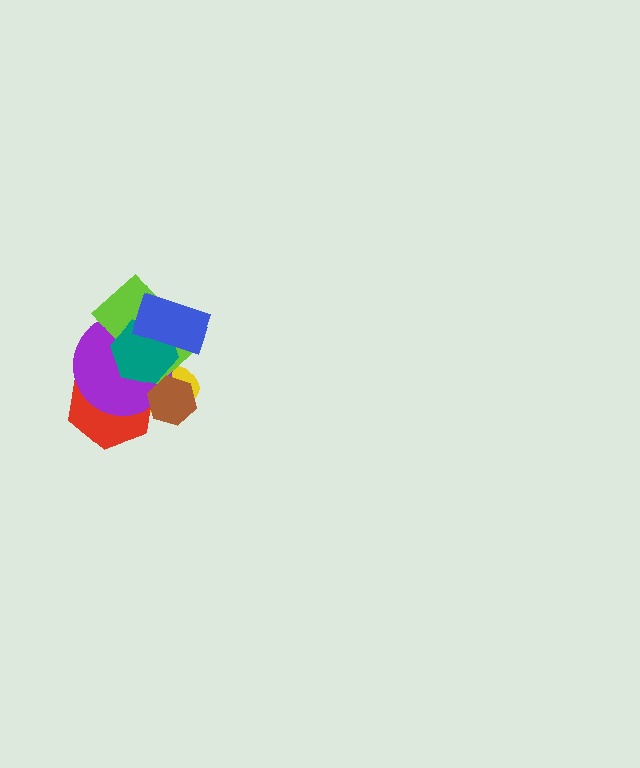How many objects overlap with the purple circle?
6 objects overlap with the purple circle.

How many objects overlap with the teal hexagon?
5 objects overlap with the teal hexagon.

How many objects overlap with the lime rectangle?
5 objects overlap with the lime rectangle.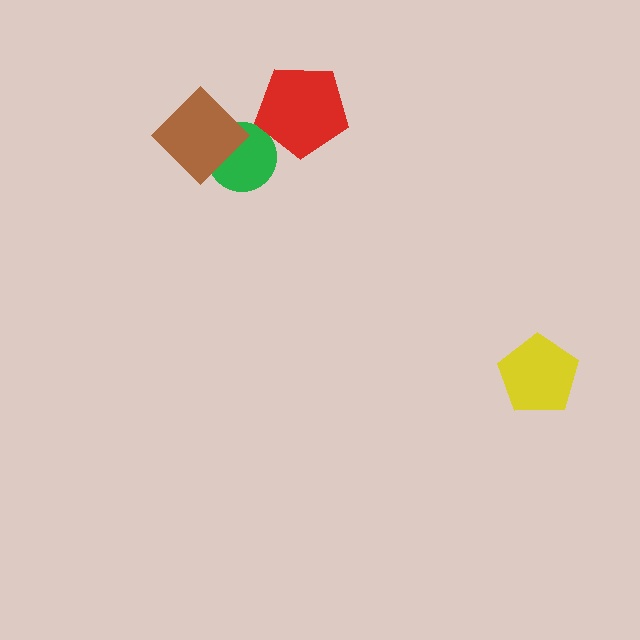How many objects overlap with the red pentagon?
0 objects overlap with the red pentagon.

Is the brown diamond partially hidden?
No, no other shape covers it.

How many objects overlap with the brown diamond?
1 object overlaps with the brown diamond.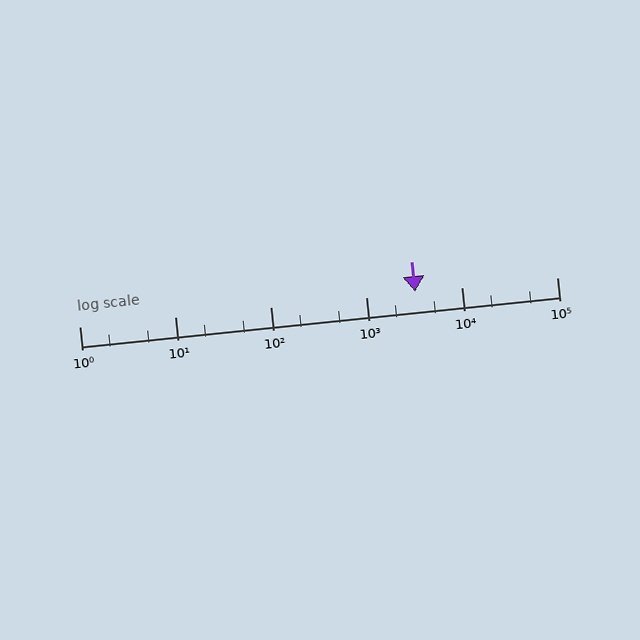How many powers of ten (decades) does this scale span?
The scale spans 5 decades, from 1 to 100000.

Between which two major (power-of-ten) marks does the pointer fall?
The pointer is between 1000 and 10000.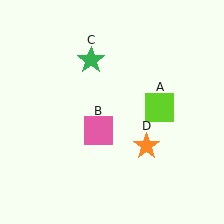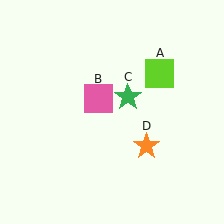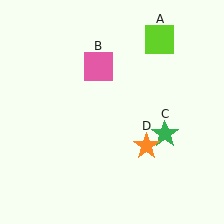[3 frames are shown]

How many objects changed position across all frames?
3 objects changed position: lime square (object A), pink square (object B), green star (object C).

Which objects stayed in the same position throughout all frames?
Orange star (object D) remained stationary.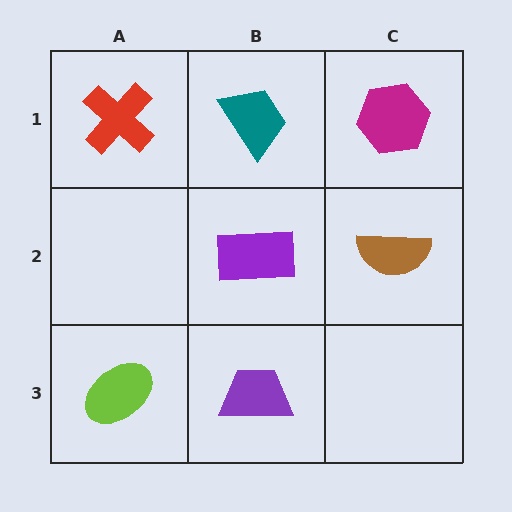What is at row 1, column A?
A red cross.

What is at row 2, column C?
A brown semicircle.